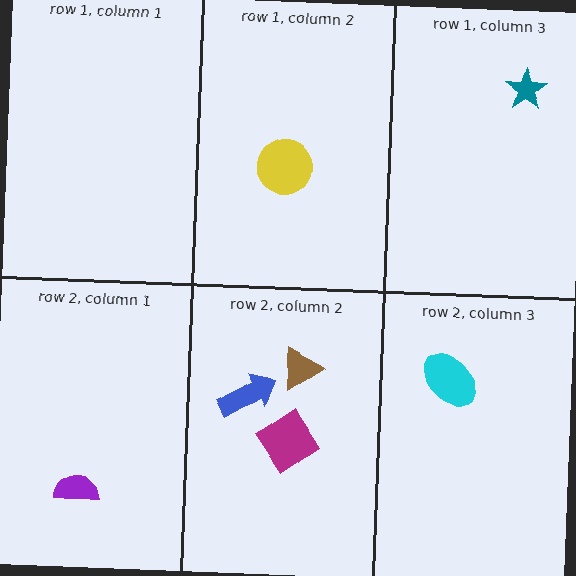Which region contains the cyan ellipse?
The row 2, column 3 region.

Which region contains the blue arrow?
The row 2, column 2 region.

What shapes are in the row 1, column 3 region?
The teal star.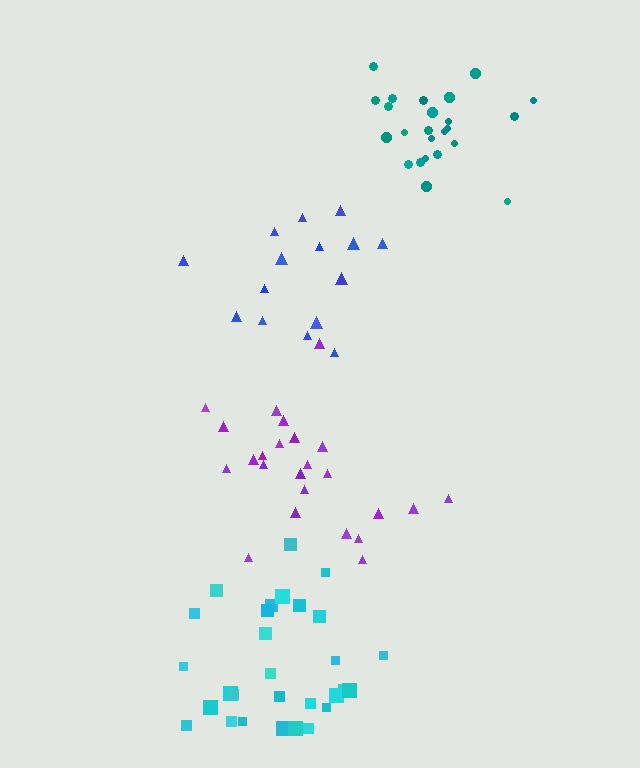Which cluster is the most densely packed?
Teal.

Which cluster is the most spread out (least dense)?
Blue.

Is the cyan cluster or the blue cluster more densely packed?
Cyan.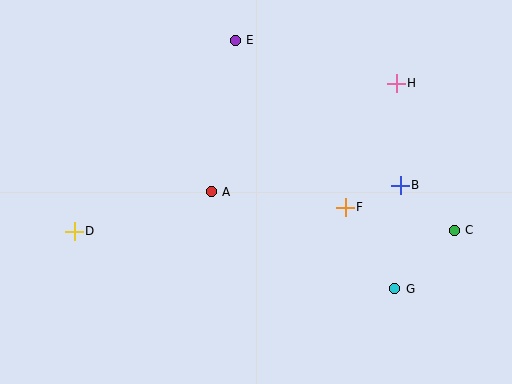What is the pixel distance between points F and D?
The distance between F and D is 272 pixels.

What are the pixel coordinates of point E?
Point E is at (235, 40).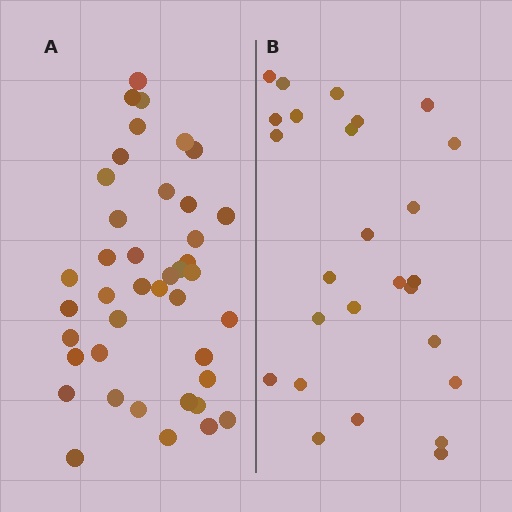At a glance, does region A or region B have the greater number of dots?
Region A (the left region) has more dots.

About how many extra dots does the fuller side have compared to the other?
Region A has approximately 15 more dots than region B.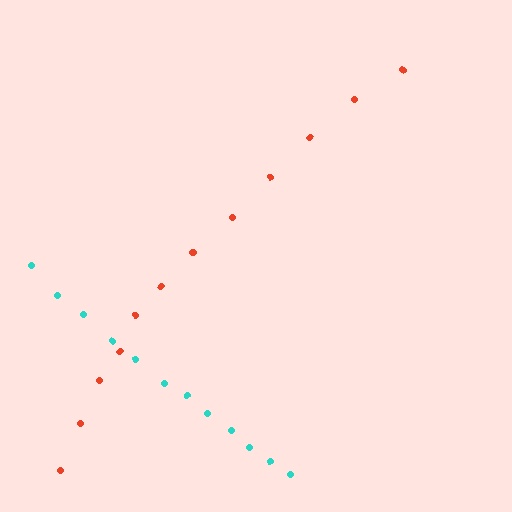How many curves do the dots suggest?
There are 2 distinct paths.